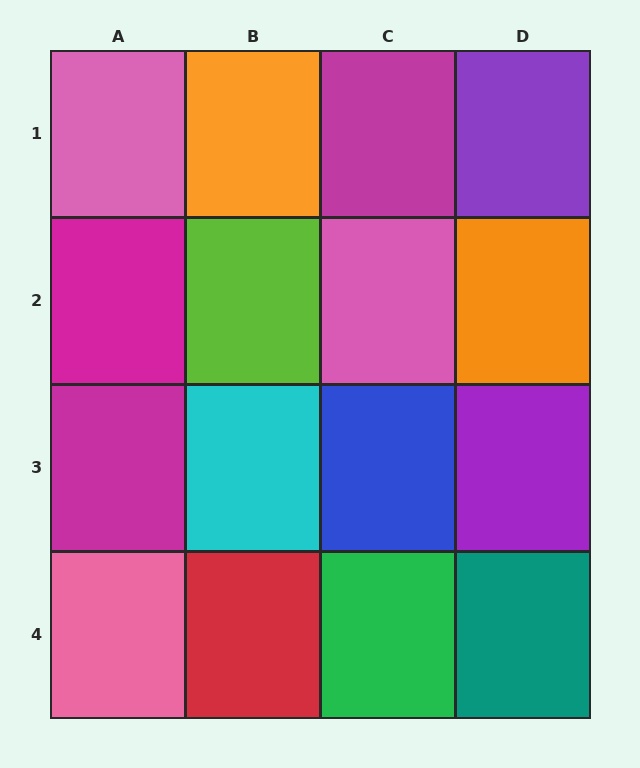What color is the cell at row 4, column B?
Red.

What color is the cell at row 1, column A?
Pink.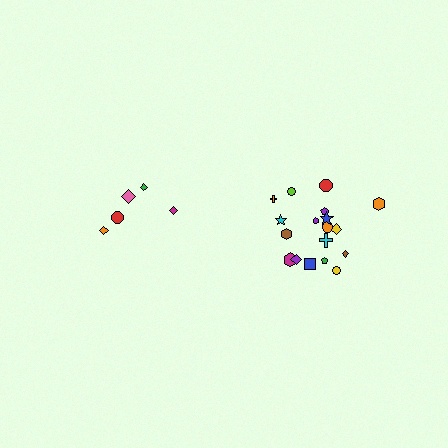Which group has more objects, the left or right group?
The right group.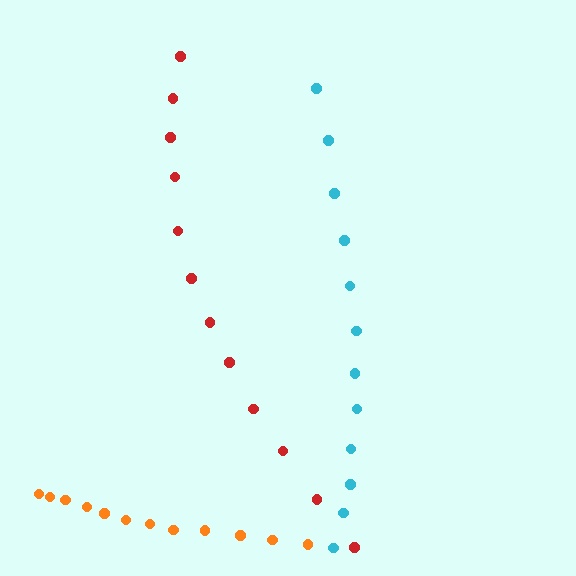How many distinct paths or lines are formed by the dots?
There are 3 distinct paths.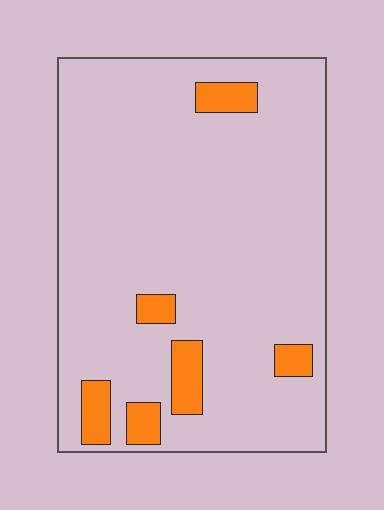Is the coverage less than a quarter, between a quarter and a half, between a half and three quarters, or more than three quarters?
Less than a quarter.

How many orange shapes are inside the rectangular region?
6.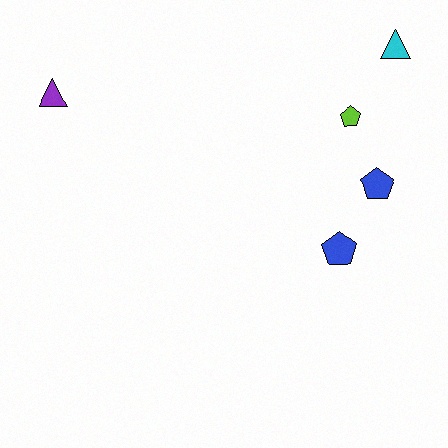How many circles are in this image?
There are no circles.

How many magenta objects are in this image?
There are no magenta objects.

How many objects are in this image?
There are 5 objects.